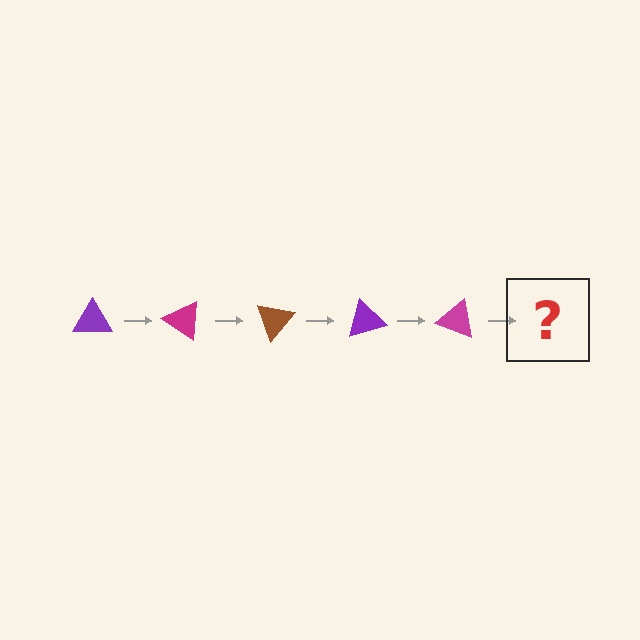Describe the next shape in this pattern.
It should be a brown triangle, rotated 175 degrees from the start.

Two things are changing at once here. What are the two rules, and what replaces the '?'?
The two rules are that it rotates 35 degrees each step and the color cycles through purple, magenta, and brown. The '?' should be a brown triangle, rotated 175 degrees from the start.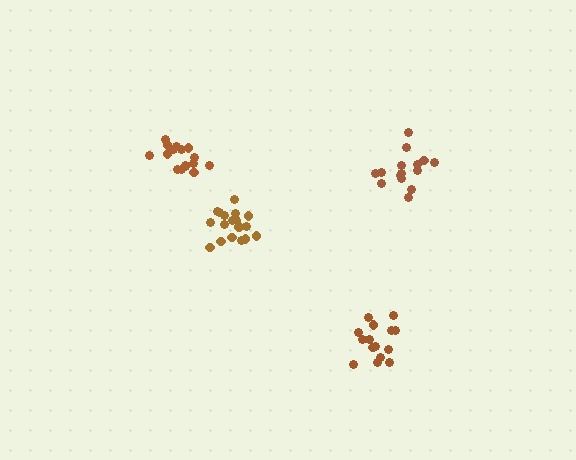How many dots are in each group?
Group 1: 15 dots, Group 2: 18 dots, Group 3: 15 dots, Group 4: 16 dots (64 total).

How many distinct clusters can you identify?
There are 4 distinct clusters.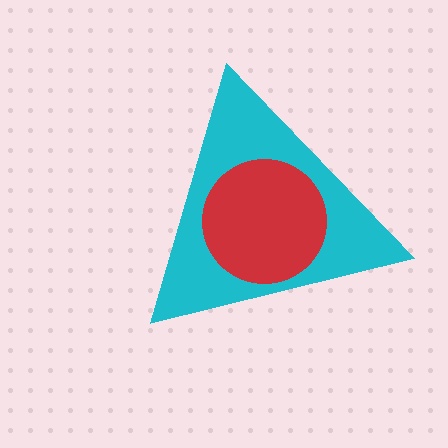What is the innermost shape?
The red circle.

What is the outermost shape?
The cyan triangle.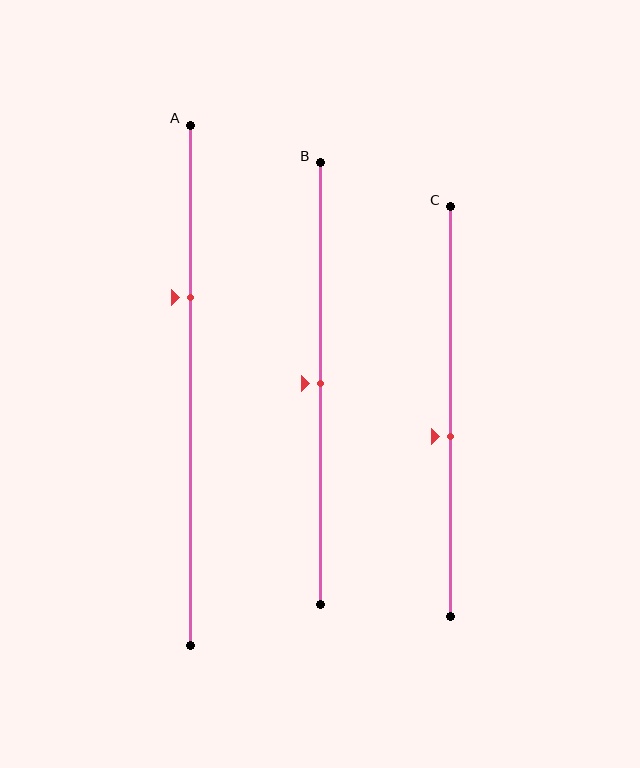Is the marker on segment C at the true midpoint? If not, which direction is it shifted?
No, the marker on segment C is shifted downward by about 6% of the segment length.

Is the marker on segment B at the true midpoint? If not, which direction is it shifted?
Yes, the marker on segment B is at the true midpoint.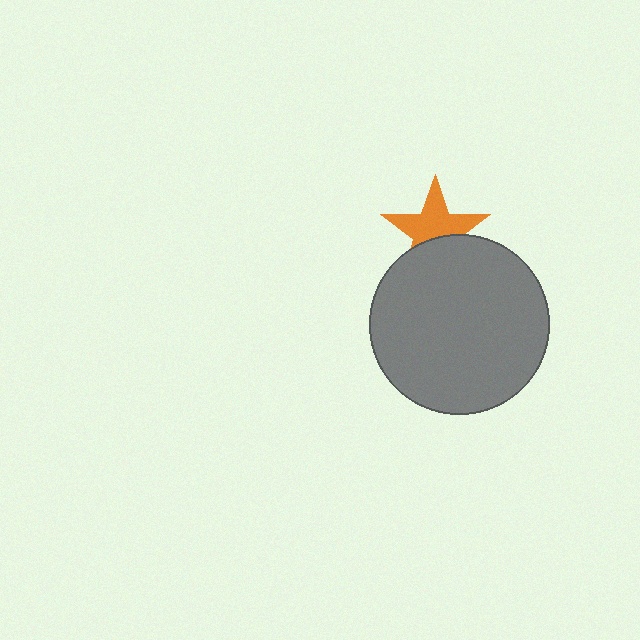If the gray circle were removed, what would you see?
You would see the complete orange star.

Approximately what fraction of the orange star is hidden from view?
Roughly 38% of the orange star is hidden behind the gray circle.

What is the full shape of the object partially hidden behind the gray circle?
The partially hidden object is an orange star.